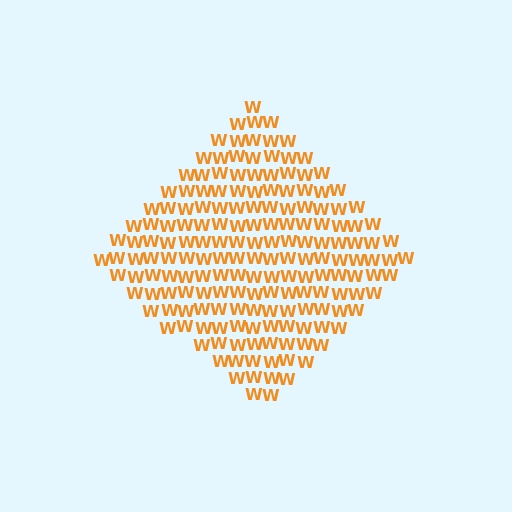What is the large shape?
The large shape is a diamond.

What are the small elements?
The small elements are letter W's.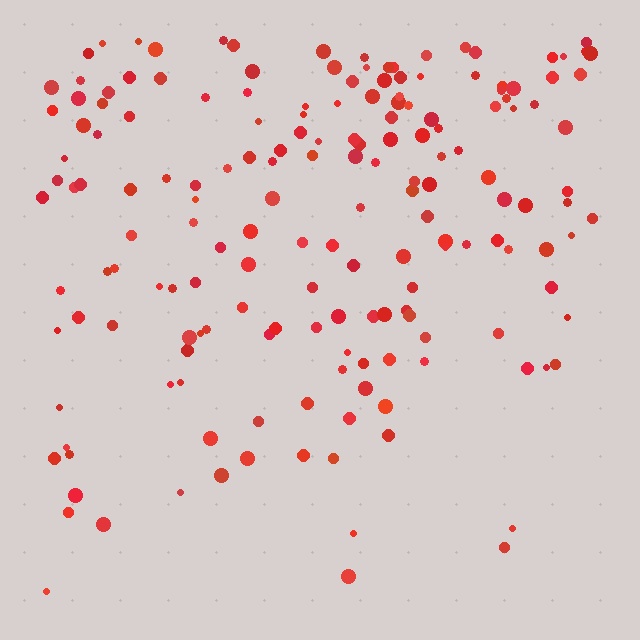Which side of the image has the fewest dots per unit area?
The bottom.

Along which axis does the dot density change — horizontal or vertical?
Vertical.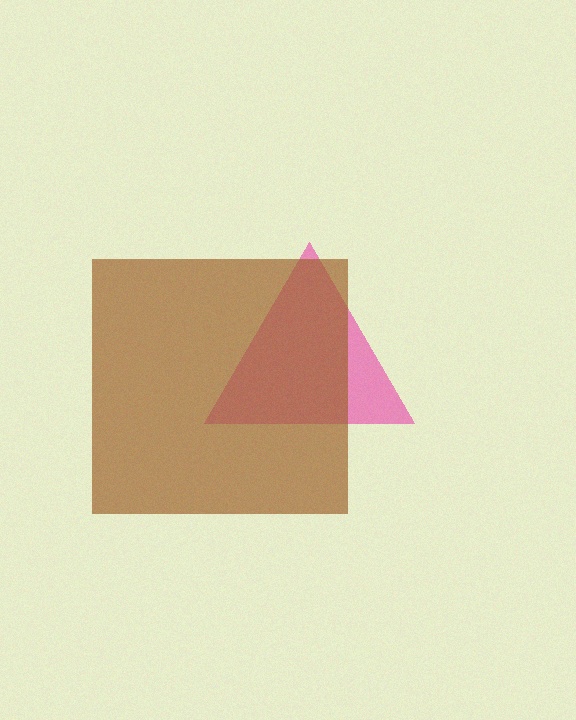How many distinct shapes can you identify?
There are 2 distinct shapes: a pink triangle, a brown square.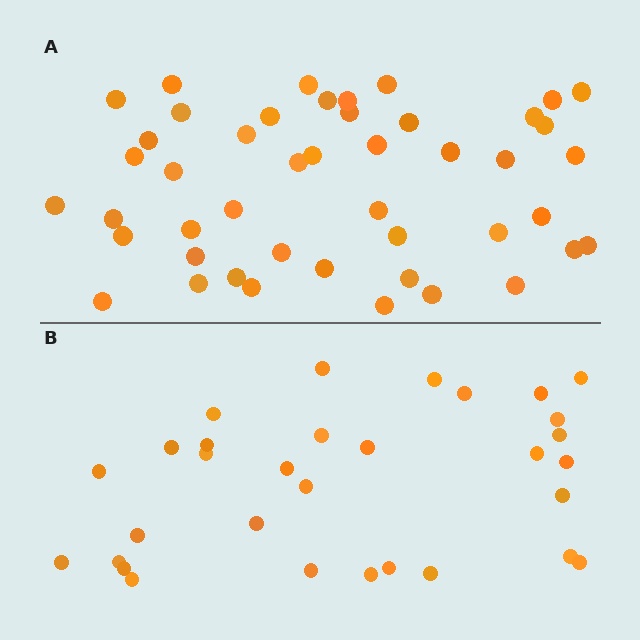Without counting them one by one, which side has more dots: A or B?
Region A (the top region) has more dots.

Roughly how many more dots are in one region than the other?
Region A has approximately 15 more dots than region B.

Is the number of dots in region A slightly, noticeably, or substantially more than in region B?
Region A has substantially more. The ratio is roughly 1.5 to 1.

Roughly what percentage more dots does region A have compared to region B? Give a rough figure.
About 50% more.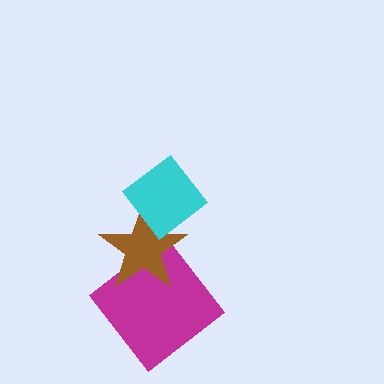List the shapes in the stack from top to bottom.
From top to bottom: the cyan diamond, the brown star, the magenta diamond.